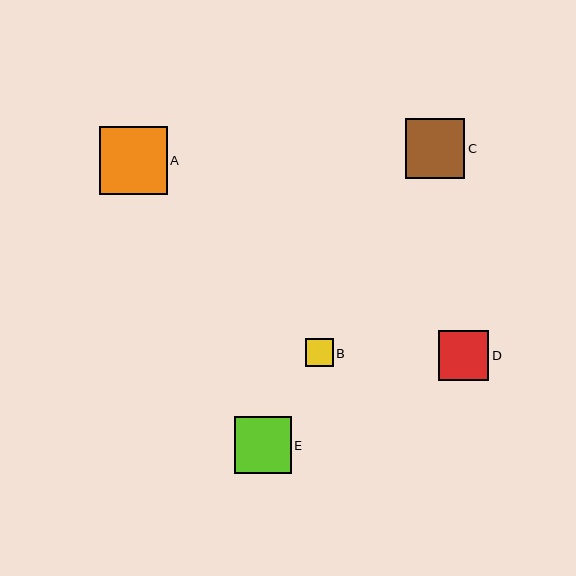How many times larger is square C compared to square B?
Square C is approximately 2.1 times the size of square B.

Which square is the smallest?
Square B is the smallest with a size of approximately 28 pixels.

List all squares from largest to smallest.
From largest to smallest: A, C, E, D, B.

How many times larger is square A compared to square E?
Square A is approximately 1.2 times the size of square E.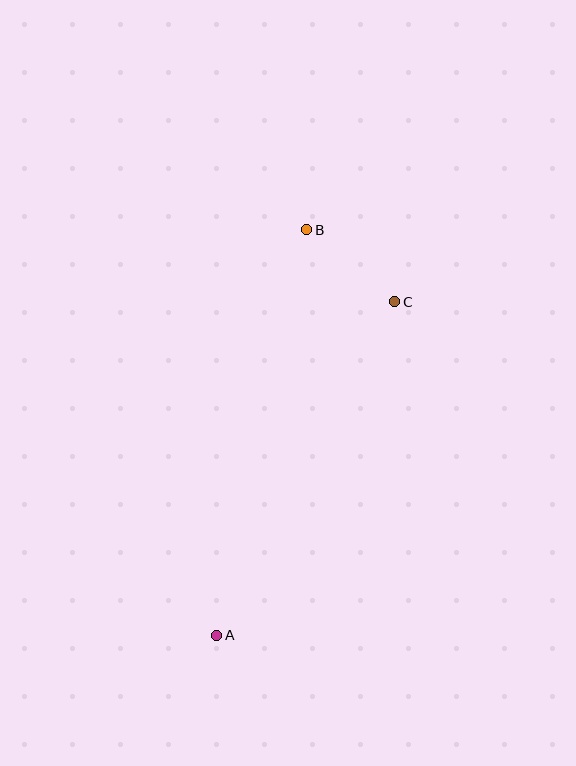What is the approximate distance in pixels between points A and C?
The distance between A and C is approximately 378 pixels.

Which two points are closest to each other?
Points B and C are closest to each other.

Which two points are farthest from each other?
Points A and B are farthest from each other.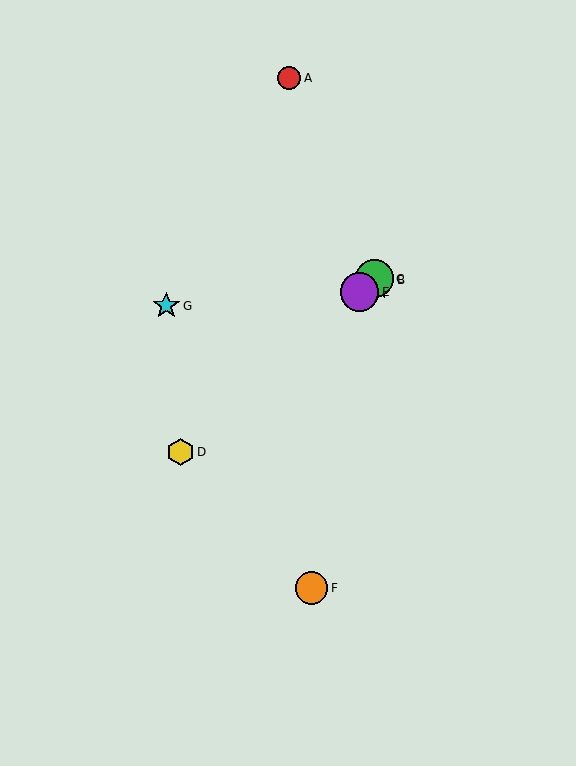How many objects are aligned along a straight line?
4 objects (B, C, D, E) are aligned along a straight line.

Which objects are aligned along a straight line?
Objects B, C, D, E are aligned along a straight line.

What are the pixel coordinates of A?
Object A is at (289, 78).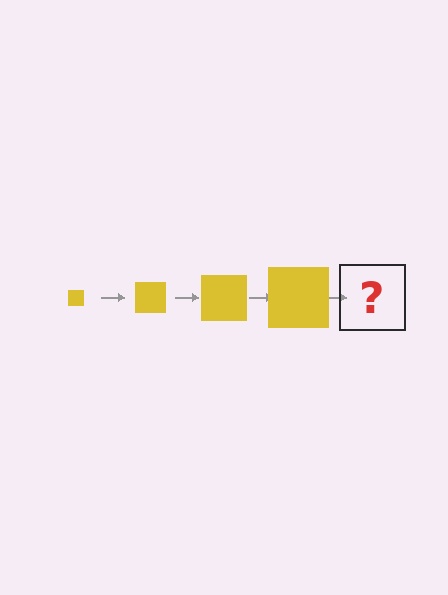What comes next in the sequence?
The next element should be a yellow square, larger than the previous one.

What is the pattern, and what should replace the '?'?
The pattern is that the square gets progressively larger each step. The '?' should be a yellow square, larger than the previous one.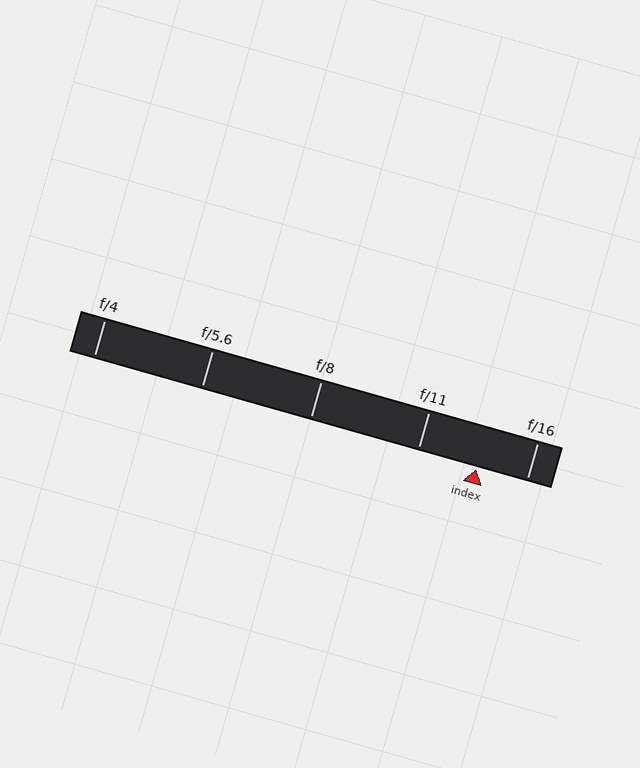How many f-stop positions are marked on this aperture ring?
There are 5 f-stop positions marked.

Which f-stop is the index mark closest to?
The index mark is closest to f/16.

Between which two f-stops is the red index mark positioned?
The index mark is between f/11 and f/16.